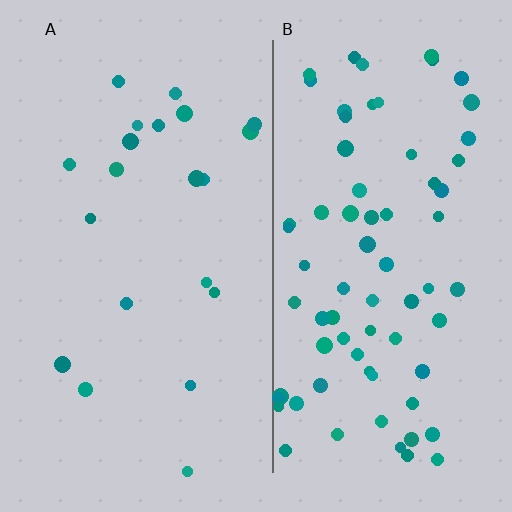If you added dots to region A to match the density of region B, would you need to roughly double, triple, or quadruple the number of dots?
Approximately quadruple.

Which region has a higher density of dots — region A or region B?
B (the right).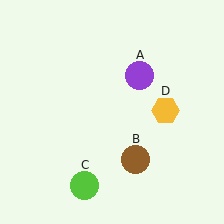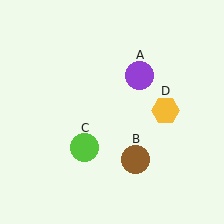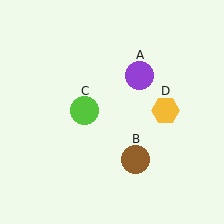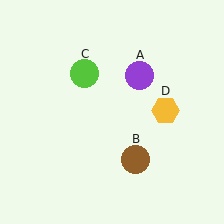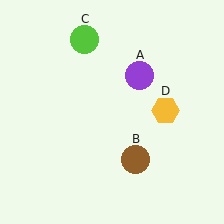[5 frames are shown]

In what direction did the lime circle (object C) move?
The lime circle (object C) moved up.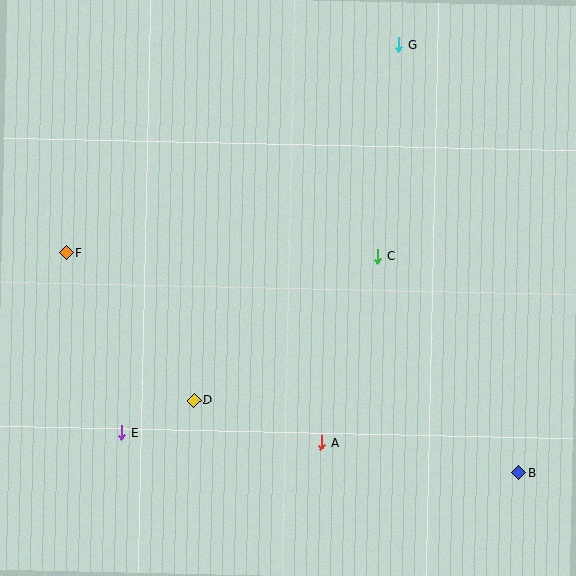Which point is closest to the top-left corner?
Point F is closest to the top-left corner.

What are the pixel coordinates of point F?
Point F is at (66, 253).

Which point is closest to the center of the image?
Point C at (378, 256) is closest to the center.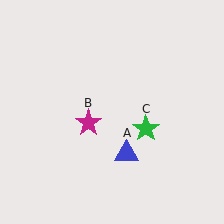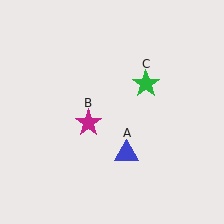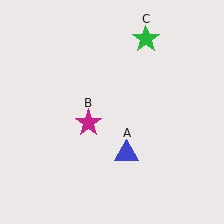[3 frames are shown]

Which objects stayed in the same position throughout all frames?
Blue triangle (object A) and magenta star (object B) remained stationary.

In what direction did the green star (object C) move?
The green star (object C) moved up.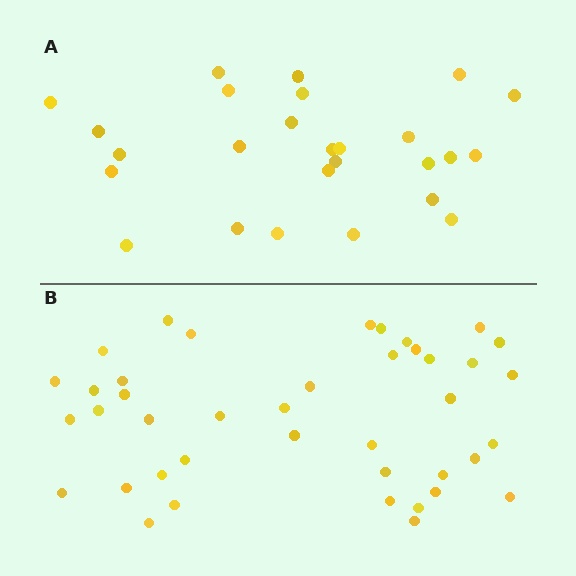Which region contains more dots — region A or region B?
Region B (the bottom region) has more dots.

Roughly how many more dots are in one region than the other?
Region B has approximately 15 more dots than region A.